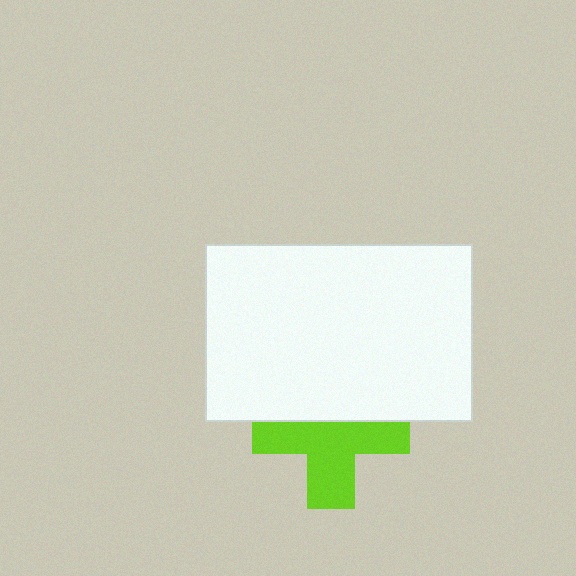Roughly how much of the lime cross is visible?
About half of it is visible (roughly 60%).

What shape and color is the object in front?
The object in front is a white rectangle.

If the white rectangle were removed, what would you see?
You would see the complete lime cross.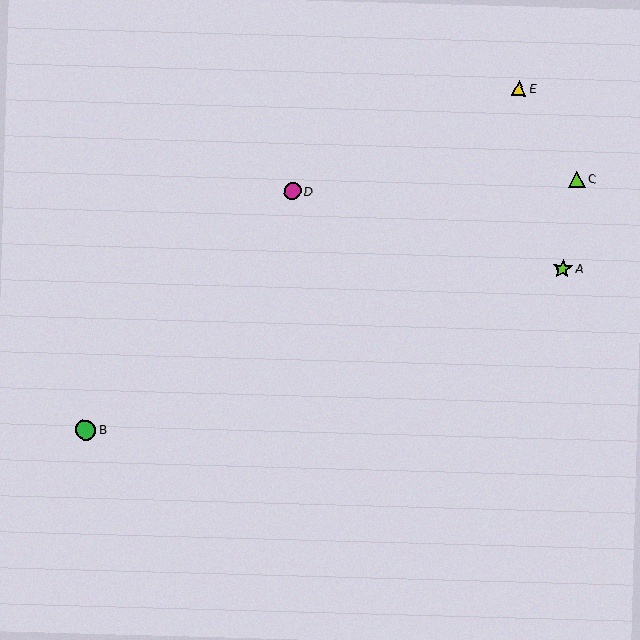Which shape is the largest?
The green circle (labeled B) is the largest.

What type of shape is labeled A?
Shape A is a lime star.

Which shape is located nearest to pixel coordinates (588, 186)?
The lime triangle (labeled C) at (577, 179) is nearest to that location.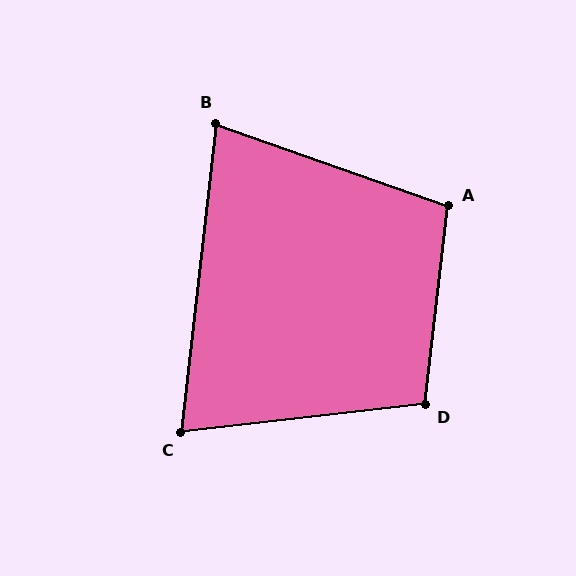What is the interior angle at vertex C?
Approximately 77 degrees (acute).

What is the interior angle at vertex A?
Approximately 103 degrees (obtuse).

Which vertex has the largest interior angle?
D, at approximately 103 degrees.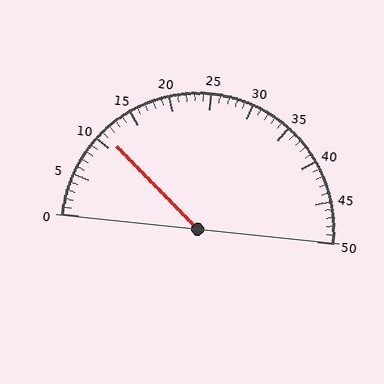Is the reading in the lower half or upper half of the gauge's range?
The reading is in the lower half of the range (0 to 50).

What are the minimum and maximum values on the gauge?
The gauge ranges from 0 to 50.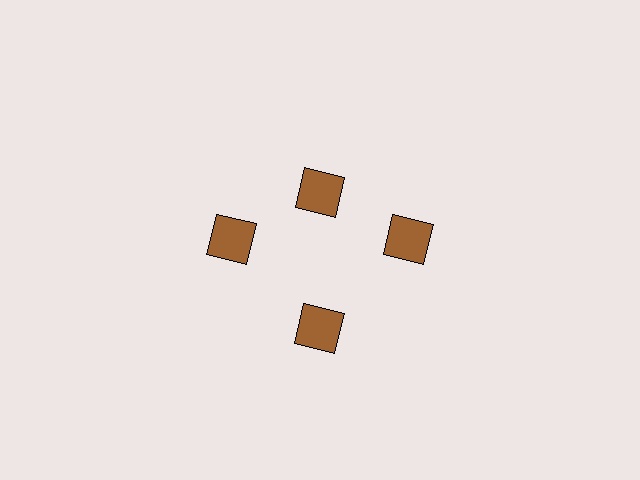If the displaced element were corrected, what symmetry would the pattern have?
It would have 4-fold rotational symmetry — the pattern would map onto itself every 90 degrees.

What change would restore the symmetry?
The symmetry would be restored by moving it outward, back onto the ring so that all 4 squares sit at equal angles and equal distance from the center.